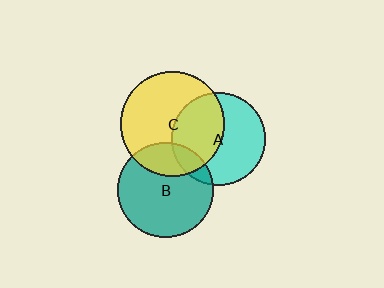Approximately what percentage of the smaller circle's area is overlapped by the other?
Approximately 10%.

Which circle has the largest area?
Circle C (yellow).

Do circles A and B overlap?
Yes.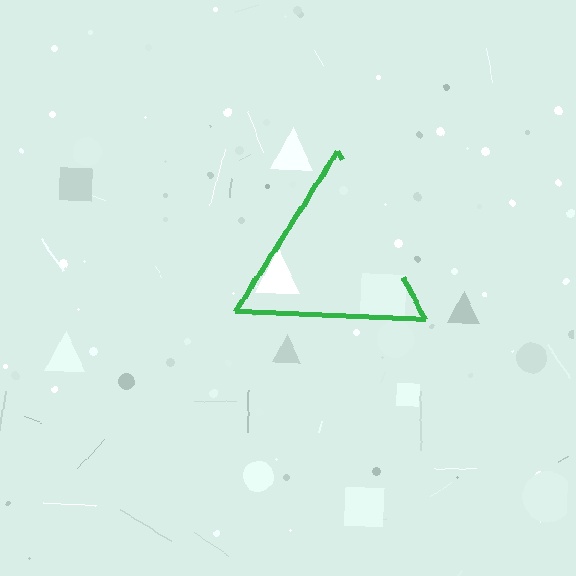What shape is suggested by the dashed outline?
The dashed outline suggests a triangle.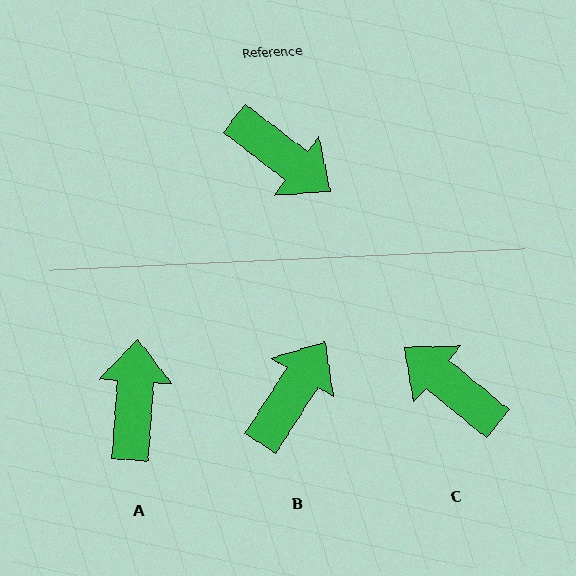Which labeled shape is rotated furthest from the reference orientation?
C, about 178 degrees away.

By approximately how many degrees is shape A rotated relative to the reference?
Approximately 124 degrees counter-clockwise.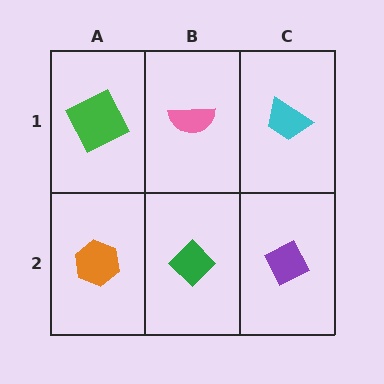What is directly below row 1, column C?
A purple diamond.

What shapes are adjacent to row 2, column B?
A pink semicircle (row 1, column B), an orange hexagon (row 2, column A), a purple diamond (row 2, column C).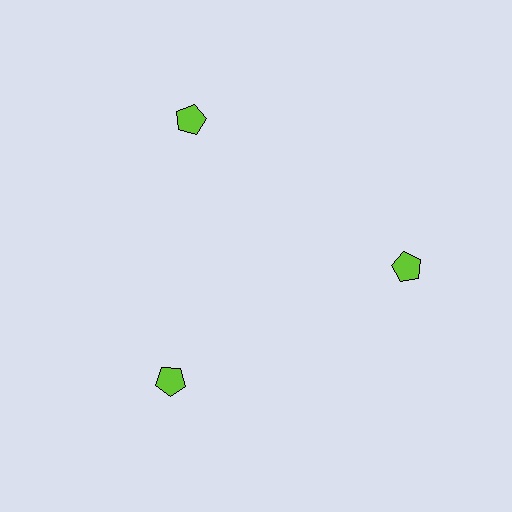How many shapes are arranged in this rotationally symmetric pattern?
There are 3 shapes, arranged in 3 groups of 1.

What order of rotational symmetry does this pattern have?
This pattern has 3-fold rotational symmetry.